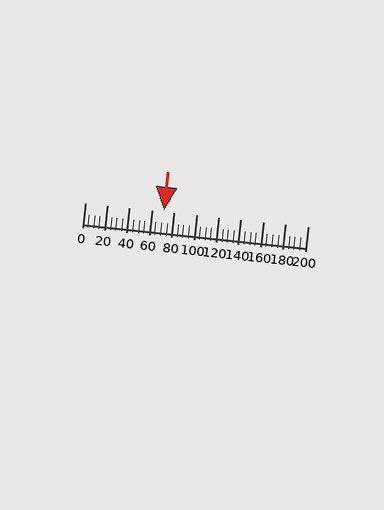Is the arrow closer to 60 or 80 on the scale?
The arrow is closer to 80.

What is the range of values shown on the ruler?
The ruler shows values from 0 to 200.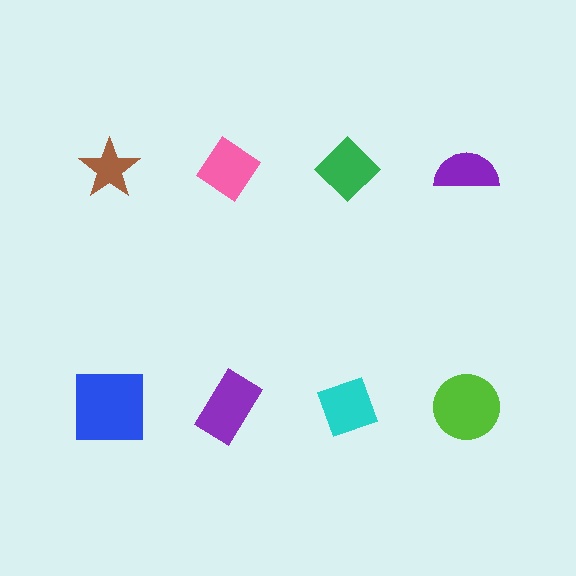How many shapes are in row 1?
4 shapes.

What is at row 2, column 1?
A blue square.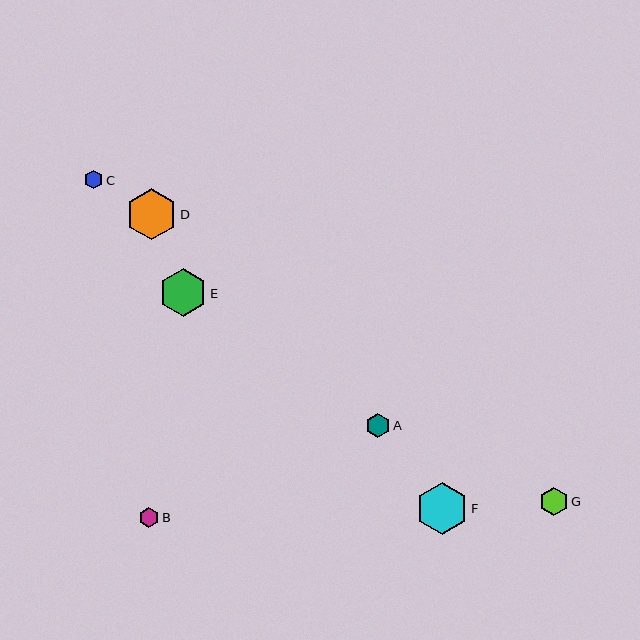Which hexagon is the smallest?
Hexagon C is the smallest with a size of approximately 19 pixels.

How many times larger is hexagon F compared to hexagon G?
Hexagon F is approximately 1.8 times the size of hexagon G.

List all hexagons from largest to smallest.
From largest to smallest: F, D, E, G, A, B, C.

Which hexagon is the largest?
Hexagon F is the largest with a size of approximately 52 pixels.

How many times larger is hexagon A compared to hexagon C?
Hexagon A is approximately 1.3 times the size of hexagon C.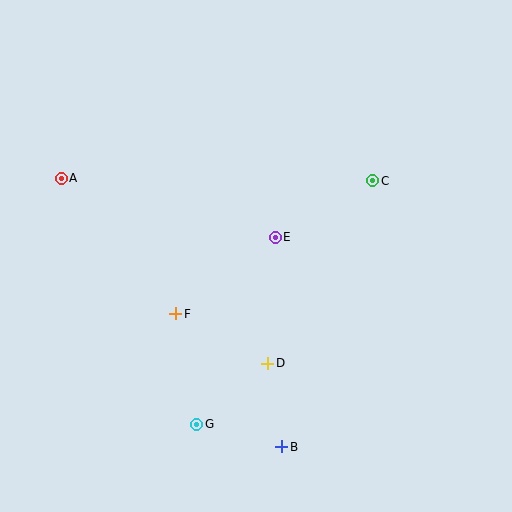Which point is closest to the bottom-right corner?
Point B is closest to the bottom-right corner.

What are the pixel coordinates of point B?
Point B is at (281, 447).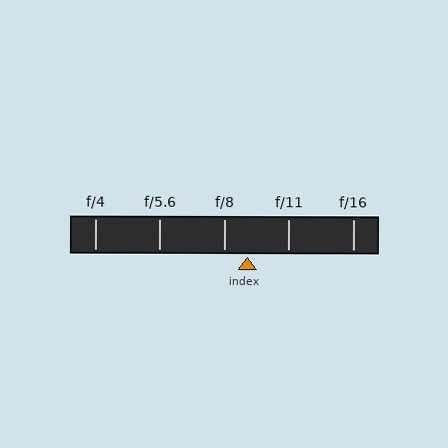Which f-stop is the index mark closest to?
The index mark is closest to f/8.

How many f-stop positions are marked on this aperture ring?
There are 5 f-stop positions marked.